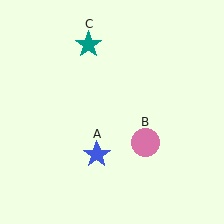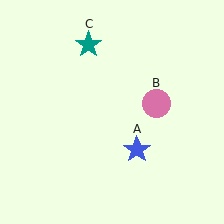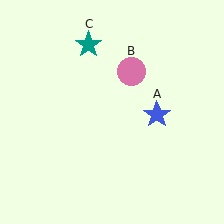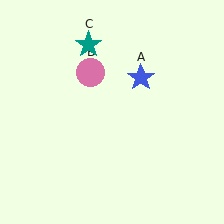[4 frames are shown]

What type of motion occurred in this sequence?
The blue star (object A), pink circle (object B) rotated counterclockwise around the center of the scene.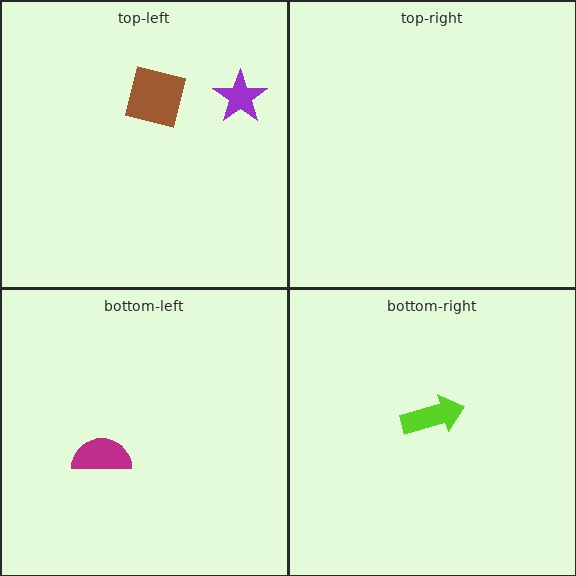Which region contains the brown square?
The top-left region.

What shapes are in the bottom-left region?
The magenta semicircle.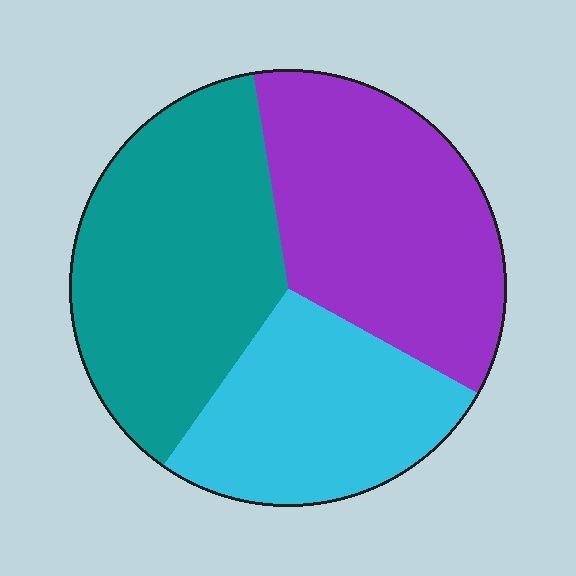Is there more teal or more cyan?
Teal.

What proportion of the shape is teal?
Teal covers around 40% of the shape.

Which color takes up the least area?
Cyan, at roughly 25%.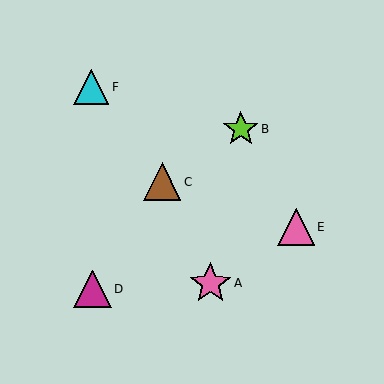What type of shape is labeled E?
Shape E is a pink triangle.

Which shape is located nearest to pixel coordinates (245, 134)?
The lime star (labeled B) at (241, 129) is nearest to that location.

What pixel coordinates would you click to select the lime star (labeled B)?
Click at (241, 129) to select the lime star B.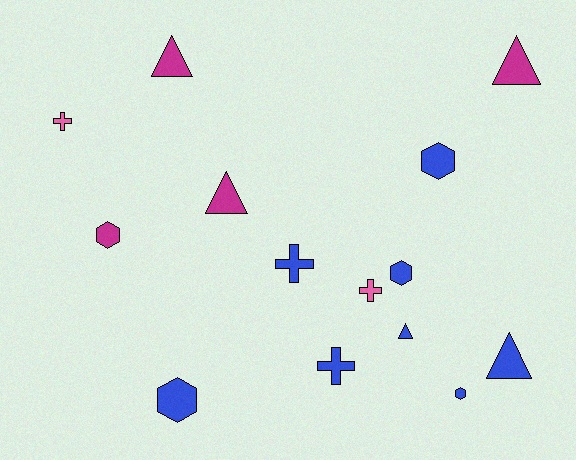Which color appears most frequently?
Blue, with 8 objects.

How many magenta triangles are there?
There are 3 magenta triangles.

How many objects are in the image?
There are 14 objects.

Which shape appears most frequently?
Hexagon, with 5 objects.